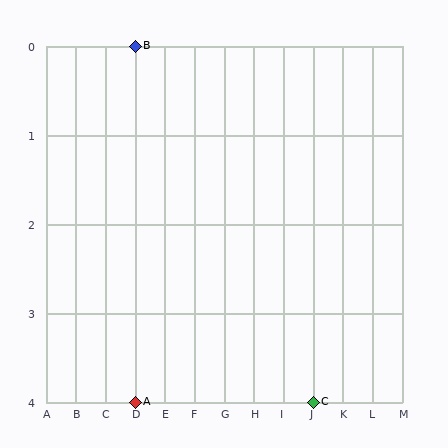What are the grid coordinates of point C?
Point C is at grid coordinates (J, 4).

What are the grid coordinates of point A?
Point A is at grid coordinates (D, 4).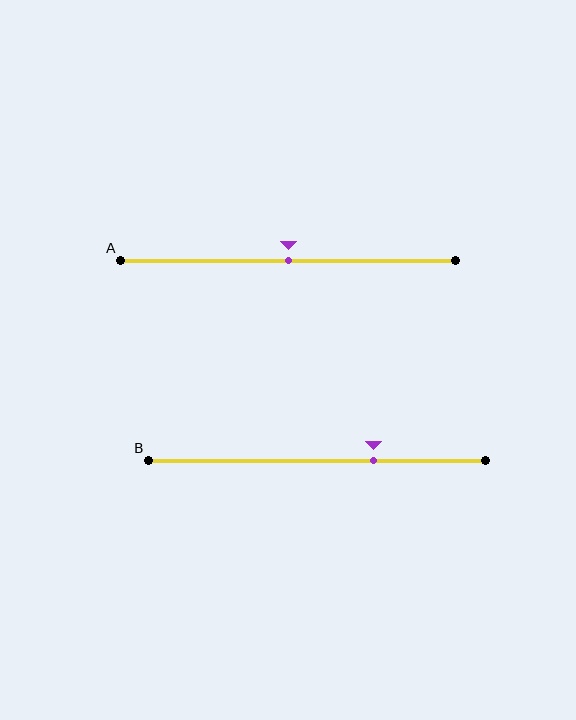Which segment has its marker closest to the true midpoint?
Segment A has its marker closest to the true midpoint.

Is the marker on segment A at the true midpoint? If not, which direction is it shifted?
Yes, the marker on segment A is at the true midpoint.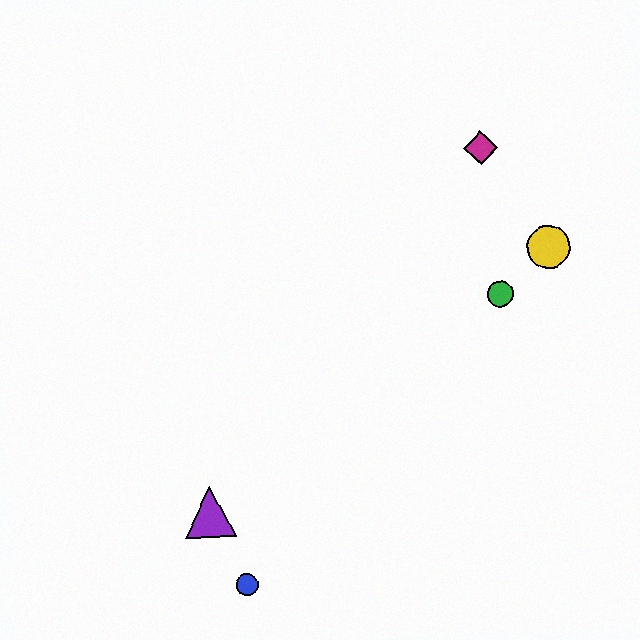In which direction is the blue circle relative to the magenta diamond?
The blue circle is below the magenta diamond.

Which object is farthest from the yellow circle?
The blue circle is farthest from the yellow circle.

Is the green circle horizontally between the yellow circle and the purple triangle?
Yes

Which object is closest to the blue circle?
The purple triangle is closest to the blue circle.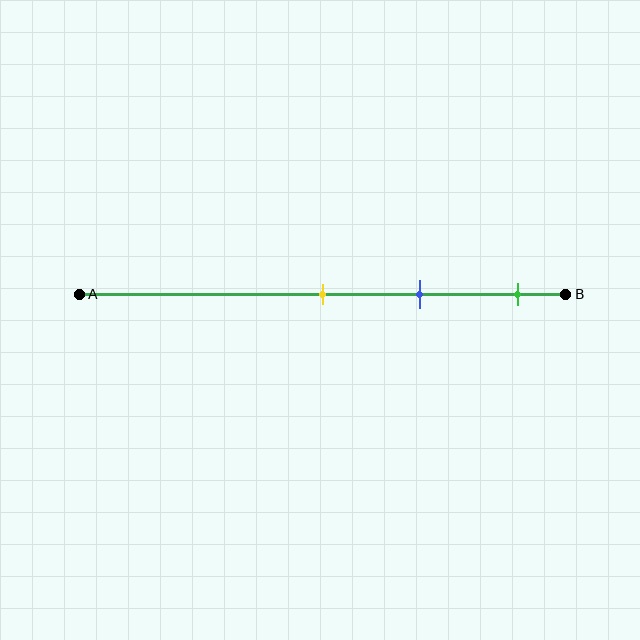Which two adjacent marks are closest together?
The yellow and blue marks are the closest adjacent pair.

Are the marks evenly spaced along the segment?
Yes, the marks are approximately evenly spaced.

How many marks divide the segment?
There are 3 marks dividing the segment.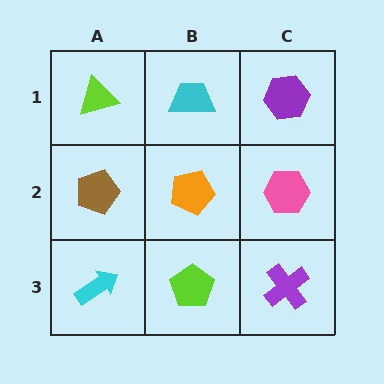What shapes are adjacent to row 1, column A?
A brown pentagon (row 2, column A), a cyan trapezoid (row 1, column B).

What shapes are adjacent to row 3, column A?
A brown pentagon (row 2, column A), a lime pentagon (row 3, column B).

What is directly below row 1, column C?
A pink hexagon.